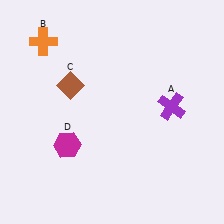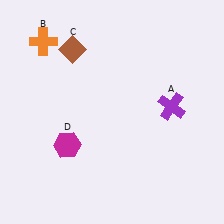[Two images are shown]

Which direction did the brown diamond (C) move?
The brown diamond (C) moved up.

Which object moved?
The brown diamond (C) moved up.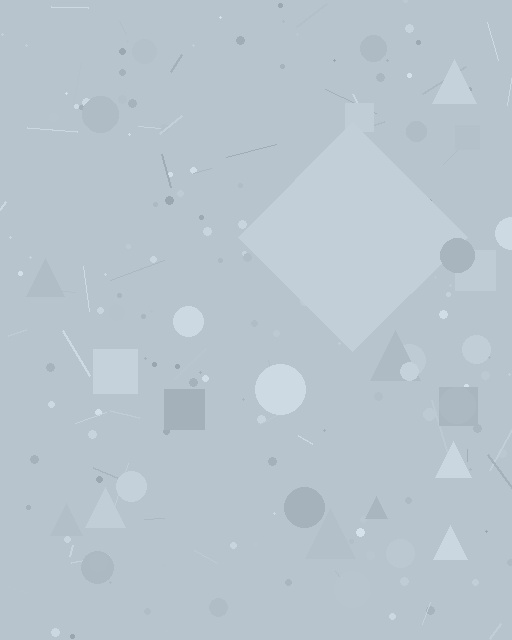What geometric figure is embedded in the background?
A diamond is embedded in the background.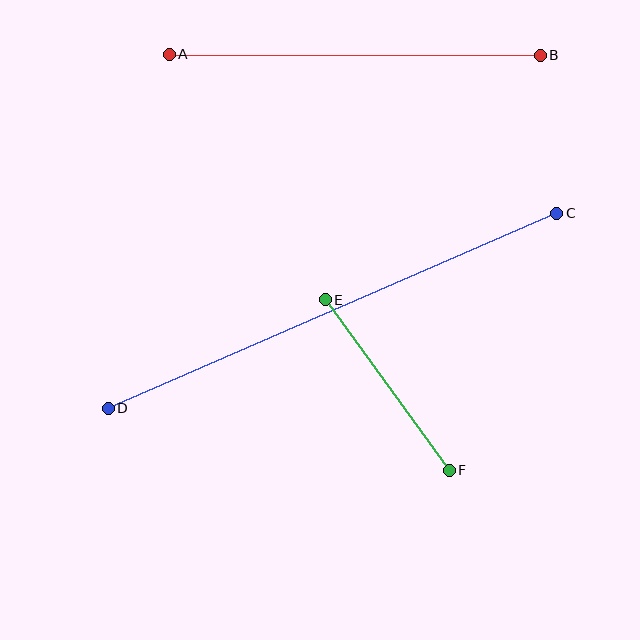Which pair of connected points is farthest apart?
Points C and D are farthest apart.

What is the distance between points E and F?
The distance is approximately 211 pixels.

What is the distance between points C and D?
The distance is approximately 489 pixels.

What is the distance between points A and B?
The distance is approximately 371 pixels.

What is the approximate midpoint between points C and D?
The midpoint is at approximately (332, 311) pixels.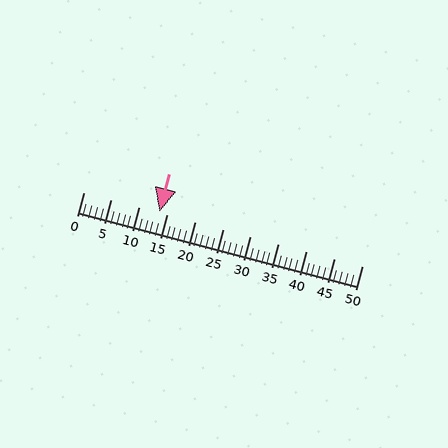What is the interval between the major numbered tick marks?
The major tick marks are spaced 5 units apart.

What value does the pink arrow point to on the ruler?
The pink arrow points to approximately 14.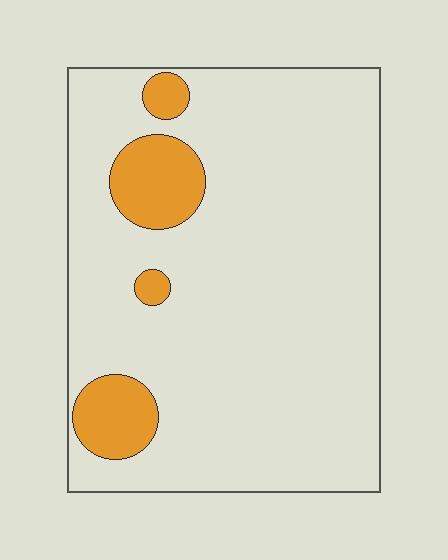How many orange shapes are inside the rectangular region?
4.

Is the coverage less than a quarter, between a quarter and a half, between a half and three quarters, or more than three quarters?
Less than a quarter.